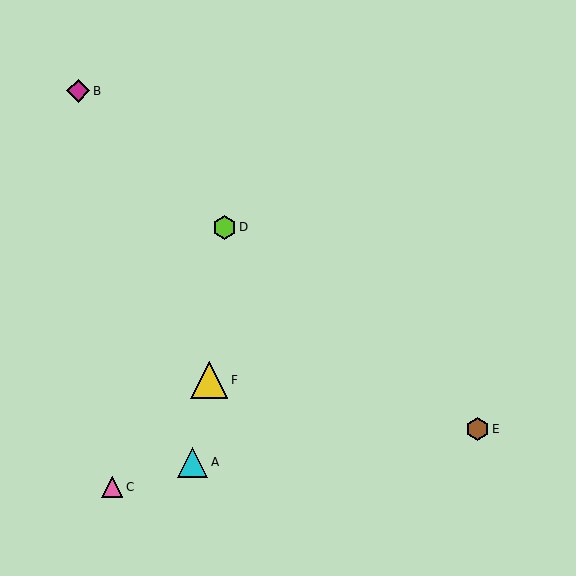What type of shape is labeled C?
Shape C is a pink triangle.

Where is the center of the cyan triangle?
The center of the cyan triangle is at (192, 462).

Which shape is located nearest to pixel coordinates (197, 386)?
The yellow triangle (labeled F) at (209, 380) is nearest to that location.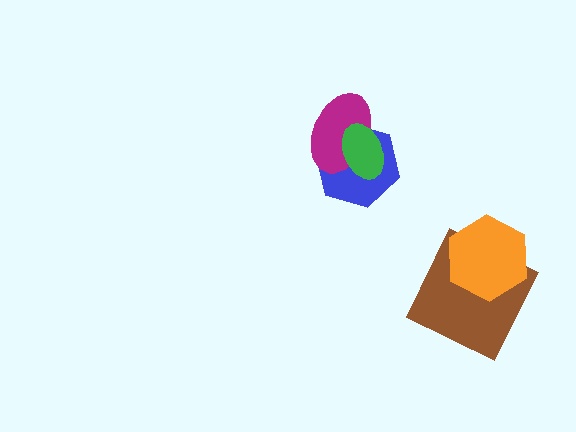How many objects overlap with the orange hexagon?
1 object overlaps with the orange hexagon.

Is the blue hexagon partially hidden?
Yes, it is partially covered by another shape.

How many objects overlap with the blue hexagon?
2 objects overlap with the blue hexagon.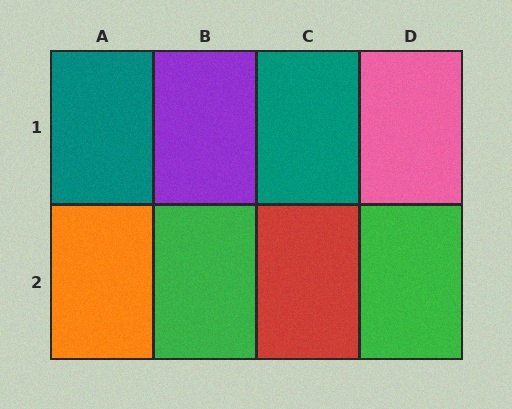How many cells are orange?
1 cell is orange.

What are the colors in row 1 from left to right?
Teal, purple, teal, pink.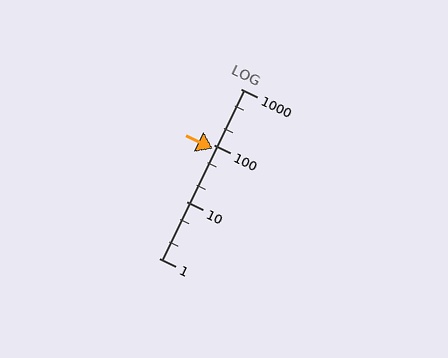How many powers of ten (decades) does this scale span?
The scale spans 3 decades, from 1 to 1000.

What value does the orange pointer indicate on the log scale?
The pointer indicates approximately 88.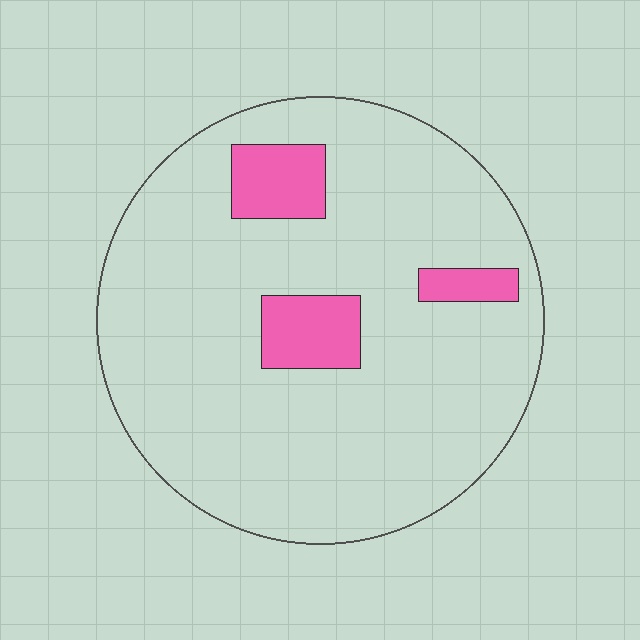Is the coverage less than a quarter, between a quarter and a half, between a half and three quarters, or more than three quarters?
Less than a quarter.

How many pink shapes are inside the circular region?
3.